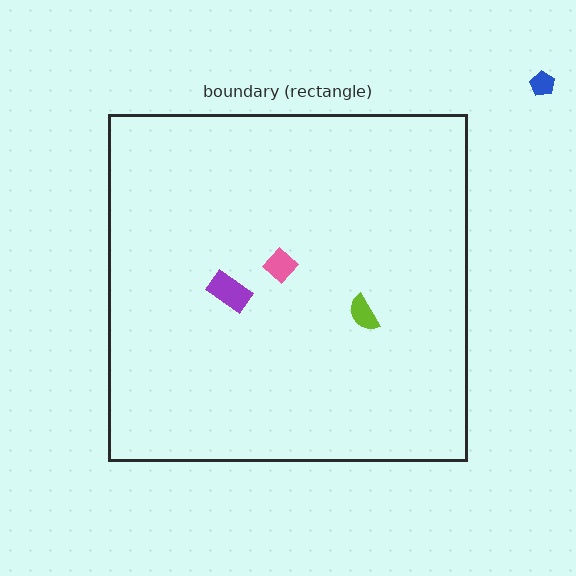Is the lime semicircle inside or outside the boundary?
Inside.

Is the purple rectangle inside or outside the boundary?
Inside.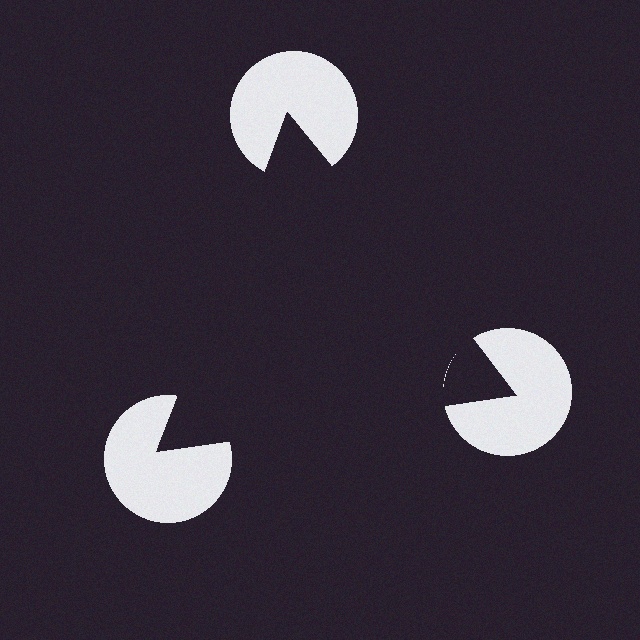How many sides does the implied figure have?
3 sides.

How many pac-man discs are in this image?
There are 3 — one at each vertex of the illusory triangle.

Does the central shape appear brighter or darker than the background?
It typically appears slightly darker than the background, even though no actual brightness change is drawn.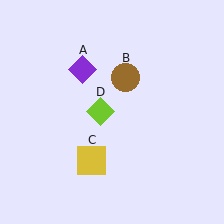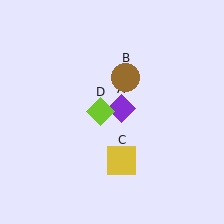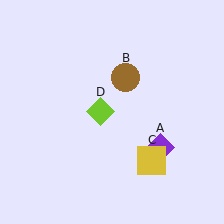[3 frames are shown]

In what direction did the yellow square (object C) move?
The yellow square (object C) moved right.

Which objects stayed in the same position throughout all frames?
Brown circle (object B) and lime diamond (object D) remained stationary.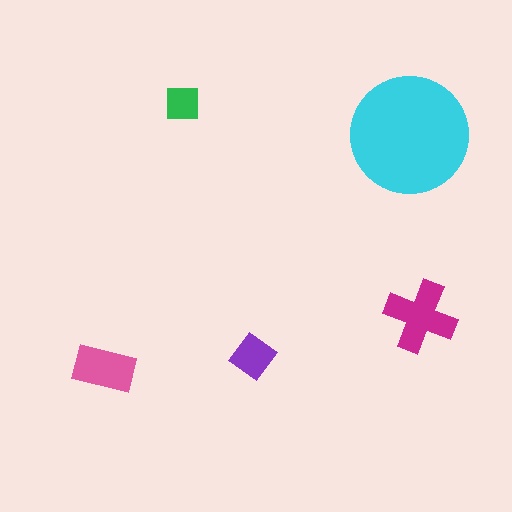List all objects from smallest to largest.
The green square, the purple diamond, the pink rectangle, the magenta cross, the cyan circle.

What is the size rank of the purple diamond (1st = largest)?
4th.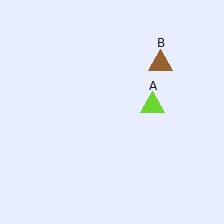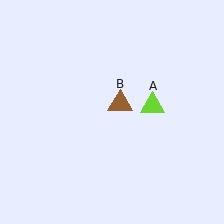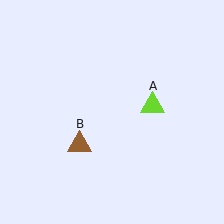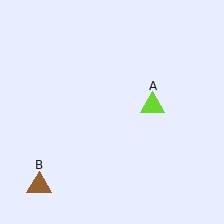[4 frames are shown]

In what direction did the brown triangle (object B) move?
The brown triangle (object B) moved down and to the left.